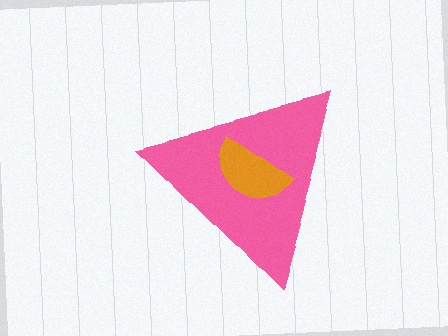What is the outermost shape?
The pink triangle.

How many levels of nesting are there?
2.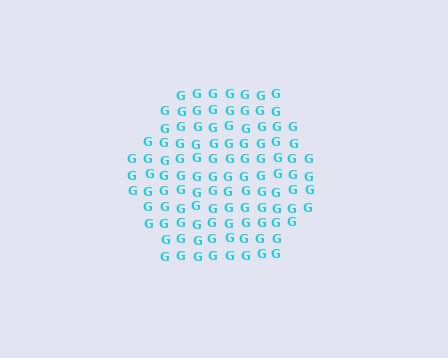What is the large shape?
The large shape is a hexagon.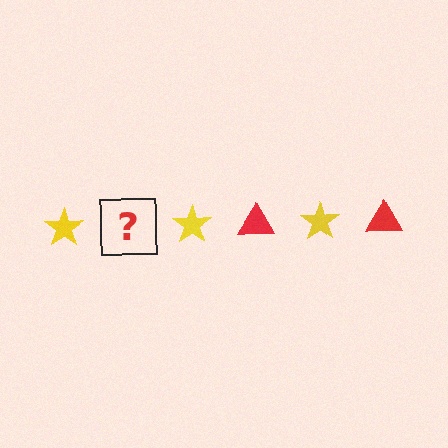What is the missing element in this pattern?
The missing element is a red triangle.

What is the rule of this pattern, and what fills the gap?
The rule is that the pattern alternates between yellow star and red triangle. The gap should be filled with a red triangle.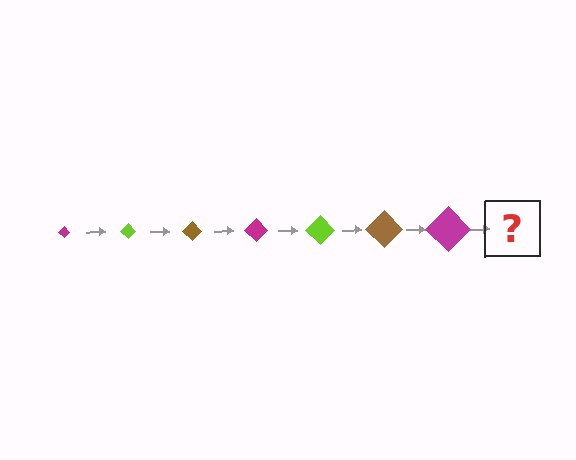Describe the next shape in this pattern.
It should be a lime diamond, larger than the previous one.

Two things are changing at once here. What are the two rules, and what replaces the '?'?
The two rules are that the diamond grows larger each step and the color cycles through magenta, lime, and brown. The '?' should be a lime diamond, larger than the previous one.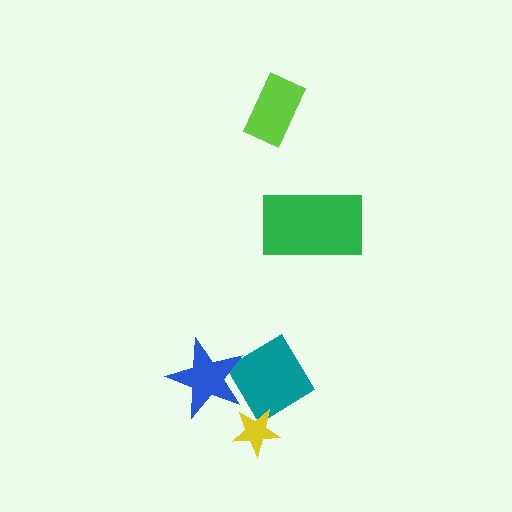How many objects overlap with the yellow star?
1 object overlaps with the yellow star.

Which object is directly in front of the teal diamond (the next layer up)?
The blue star is directly in front of the teal diamond.